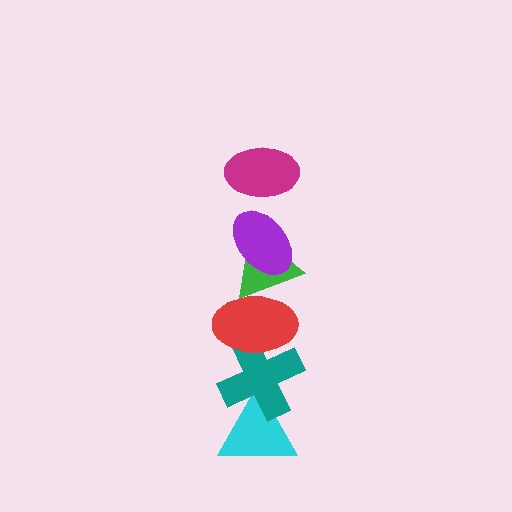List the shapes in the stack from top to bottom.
From top to bottom: the magenta ellipse, the purple ellipse, the green triangle, the red ellipse, the teal cross, the cyan triangle.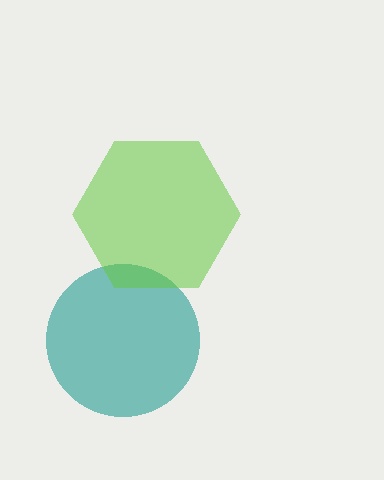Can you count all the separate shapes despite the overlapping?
Yes, there are 2 separate shapes.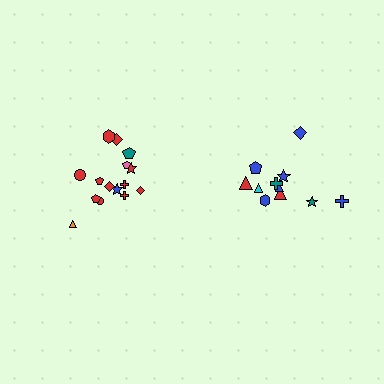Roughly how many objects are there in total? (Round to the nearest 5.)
Roughly 25 objects in total.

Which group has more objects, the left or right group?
The left group.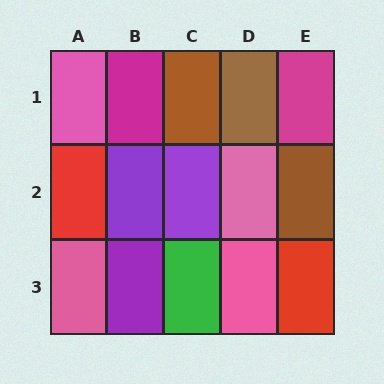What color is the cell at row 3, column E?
Red.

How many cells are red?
2 cells are red.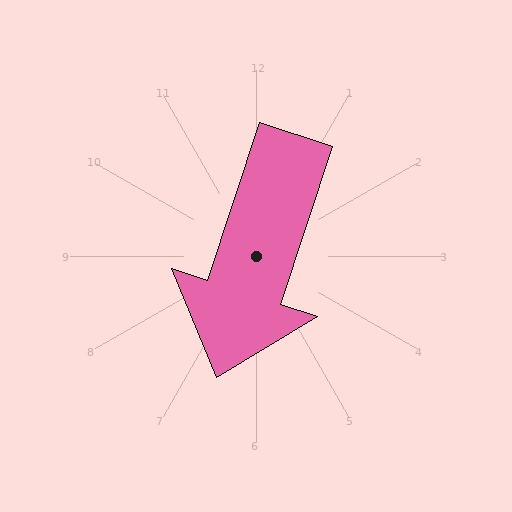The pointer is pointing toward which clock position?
Roughly 7 o'clock.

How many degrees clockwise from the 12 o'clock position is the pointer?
Approximately 198 degrees.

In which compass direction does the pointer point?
South.